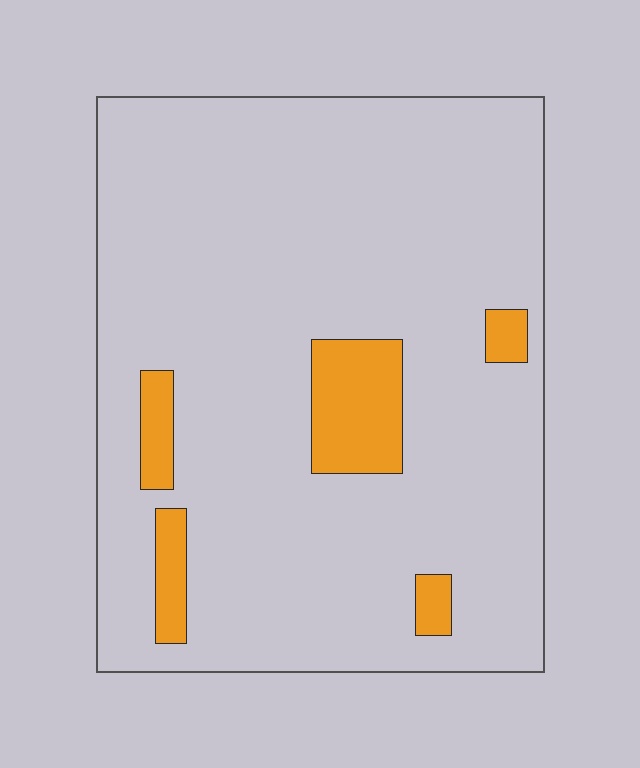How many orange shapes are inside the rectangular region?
5.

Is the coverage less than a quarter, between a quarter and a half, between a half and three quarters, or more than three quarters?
Less than a quarter.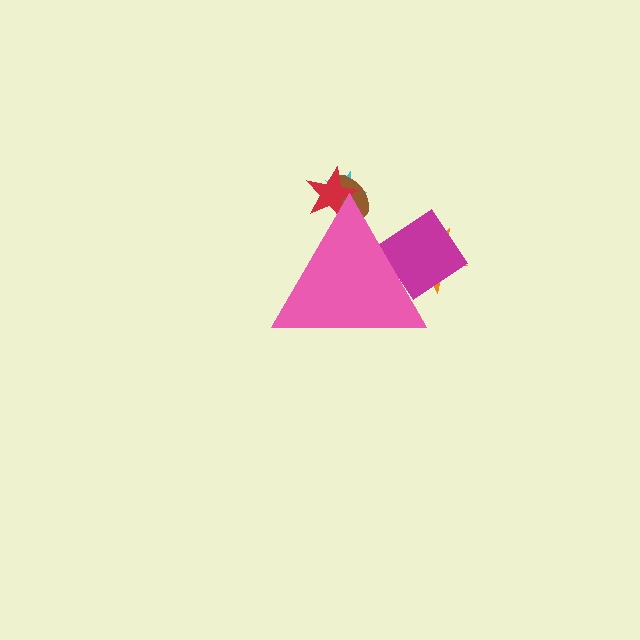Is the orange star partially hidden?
Yes, the orange star is partially hidden behind the pink triangle.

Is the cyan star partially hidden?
Yes, the cyan star is partially hidden behind the pink triangle.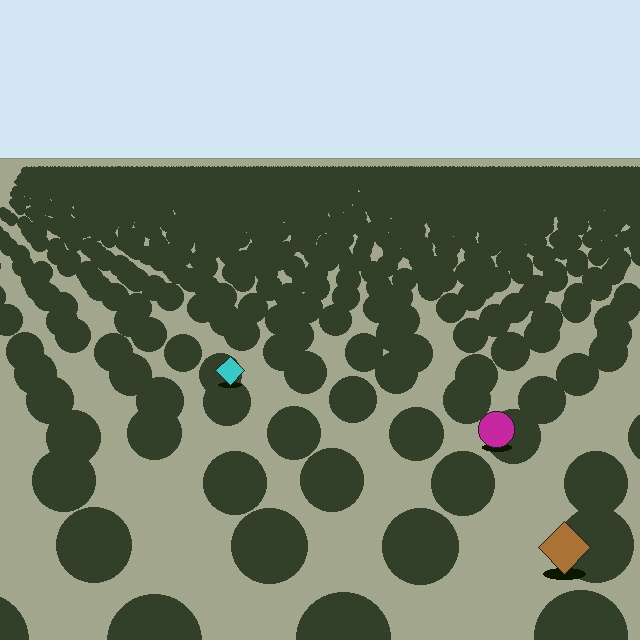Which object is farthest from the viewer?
The cyan diamond is farthest from the viewer. It appears smaller and the ground texture around it is denser.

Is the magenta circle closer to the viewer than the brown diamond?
No. The brown diamond is closer — you can tell from the texture gradient: the ground texture is coarser near it.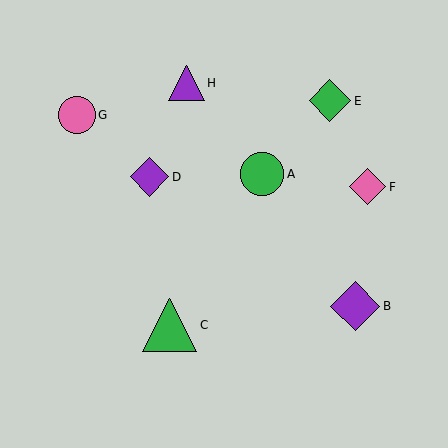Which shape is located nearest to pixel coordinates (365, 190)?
The pink diamond (labeled F) at (367, 187) is nearest to that location.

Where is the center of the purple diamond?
The center of the purple diamond is at (355, 306).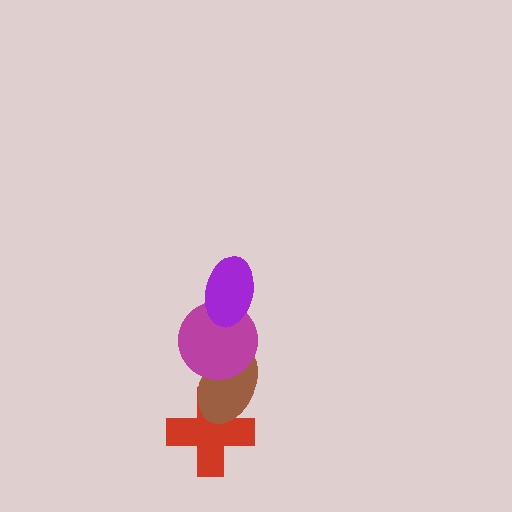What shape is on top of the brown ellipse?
The magenta circle is on top of the brown ellipse.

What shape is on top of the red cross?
The brown ellipse is on top of the red cross.